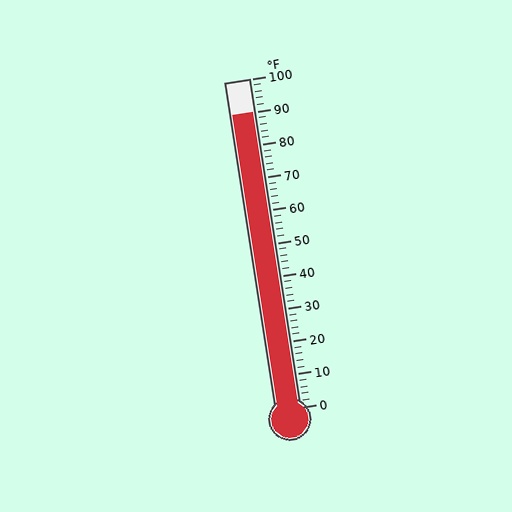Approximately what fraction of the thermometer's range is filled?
The thermometer is filled to approximately 90% of its range.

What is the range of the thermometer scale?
The thermometer scale ranges from 0°F to 100°F.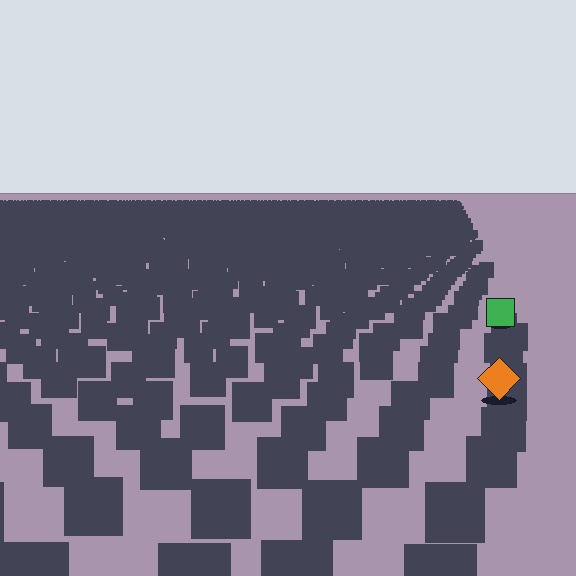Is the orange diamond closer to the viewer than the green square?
Yes. The orange diamond is closer — you can tell from the texture gradient: the ground texture is coarser near it.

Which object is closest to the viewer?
The orange diamond is closest. The texture marks near it are larger and more spread out.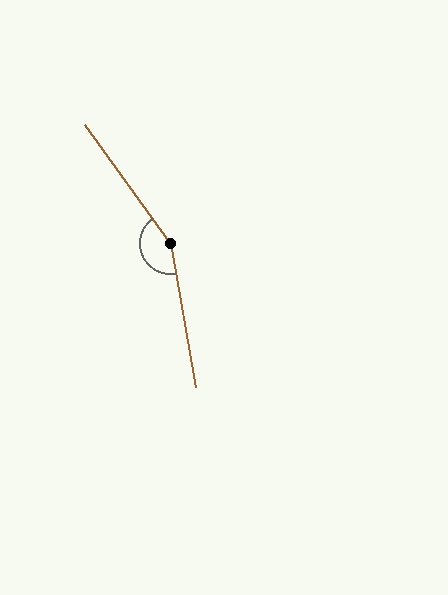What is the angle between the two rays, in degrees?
Approximately 154 degrees.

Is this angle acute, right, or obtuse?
It is obtuse.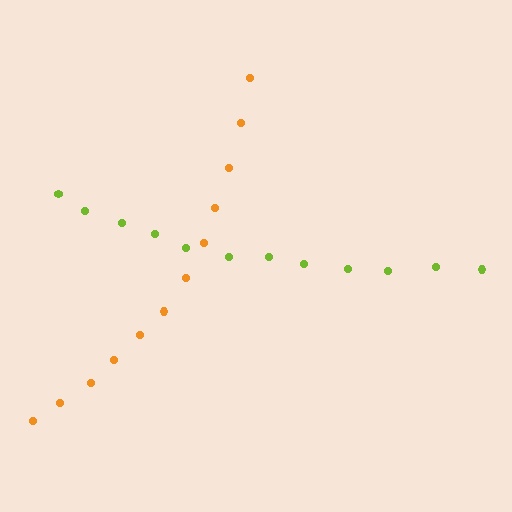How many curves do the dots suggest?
There are 2 distinct paths.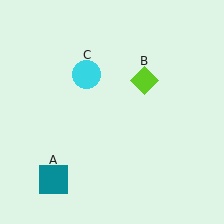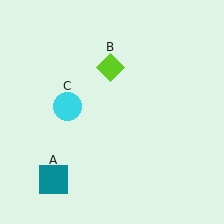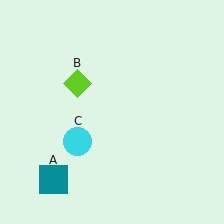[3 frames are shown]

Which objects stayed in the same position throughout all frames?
Teal square (object A) remained stationary.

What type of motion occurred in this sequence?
The lime diamond (object B), cyan circle (object C) rotated counterclockwise around the center of the scene.